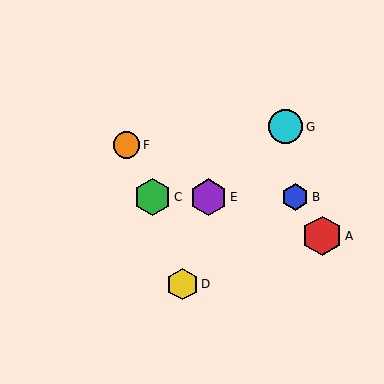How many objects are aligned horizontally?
3 objects (B, C, E) are aligned horizontally.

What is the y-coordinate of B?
Object B is at y≈197.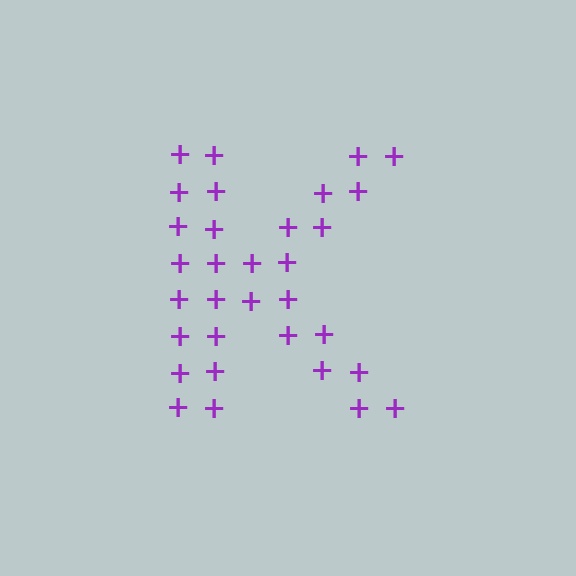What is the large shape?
The large shape is the letter K.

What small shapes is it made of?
It is made of small plus signs.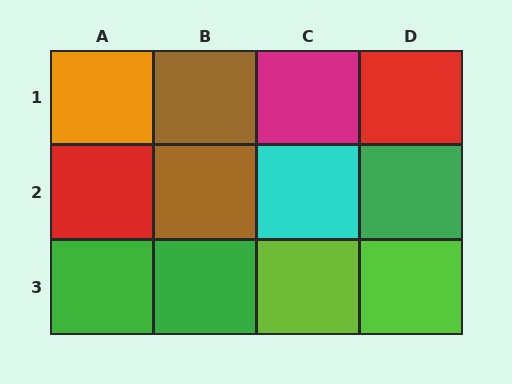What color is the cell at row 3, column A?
Green.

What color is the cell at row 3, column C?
Lime.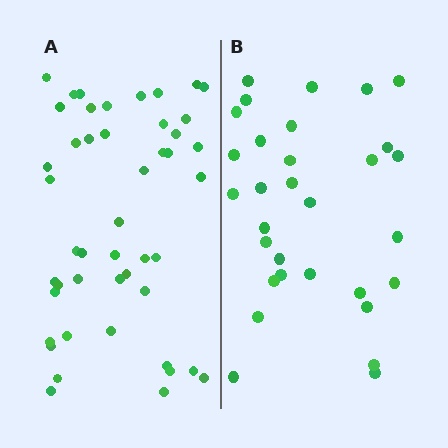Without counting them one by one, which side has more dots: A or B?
Region A (the left region) has more dots.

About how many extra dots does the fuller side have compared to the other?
Region A has approximately 15 more dots than region B.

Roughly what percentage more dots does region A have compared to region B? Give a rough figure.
About 50% more.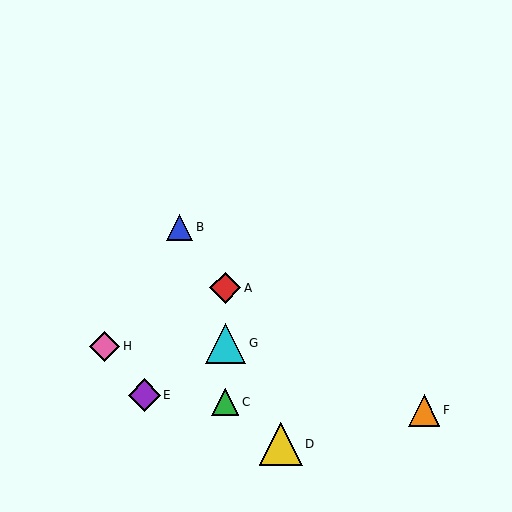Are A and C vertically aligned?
Yes, both are at x≈225.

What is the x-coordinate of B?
Object B is at x≈180.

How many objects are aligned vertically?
3 objects (A, C, G) are aligned vertically.